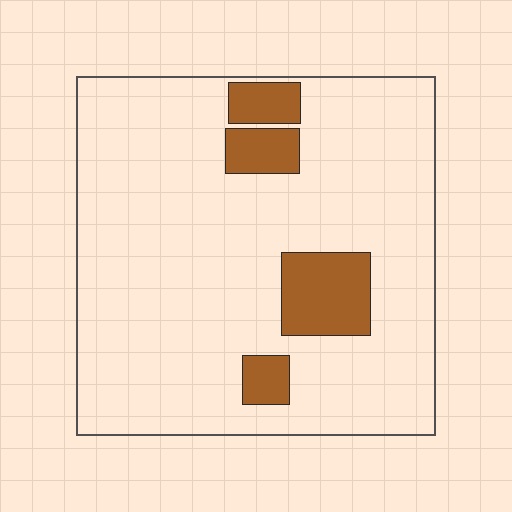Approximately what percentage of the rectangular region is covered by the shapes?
Approximately 15%.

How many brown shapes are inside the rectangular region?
4.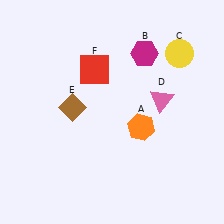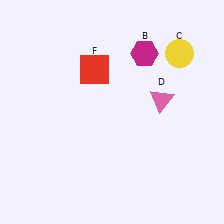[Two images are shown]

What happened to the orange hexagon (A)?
The orange hexagon (A) was removed in Image 2. It was in the bottom-right area of Image 1.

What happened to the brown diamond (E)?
The brown diamond (E) was removed in Image 2. It was in the top-left area of Image 1.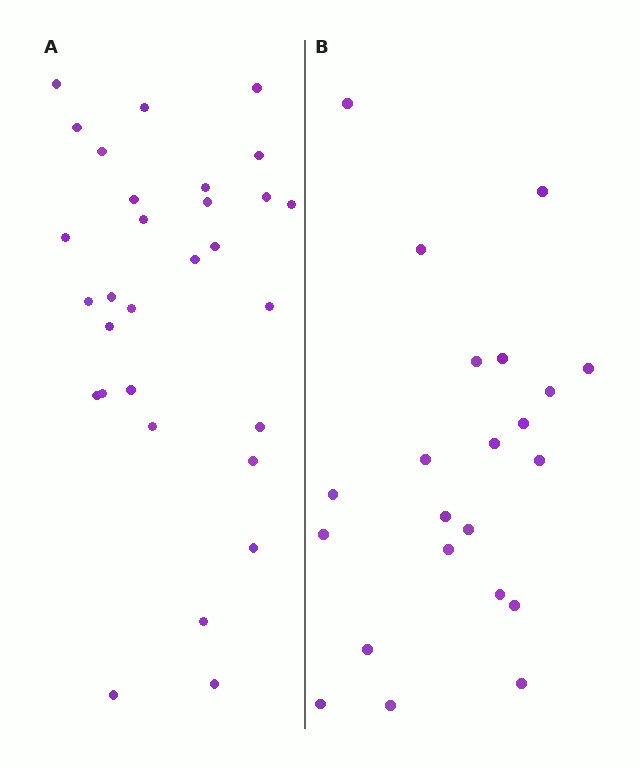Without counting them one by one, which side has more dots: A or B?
Region A (the left region) has more dots.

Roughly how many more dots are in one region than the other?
Region A has roughly 8 or so more dots than region B.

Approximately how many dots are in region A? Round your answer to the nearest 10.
About 30 dots.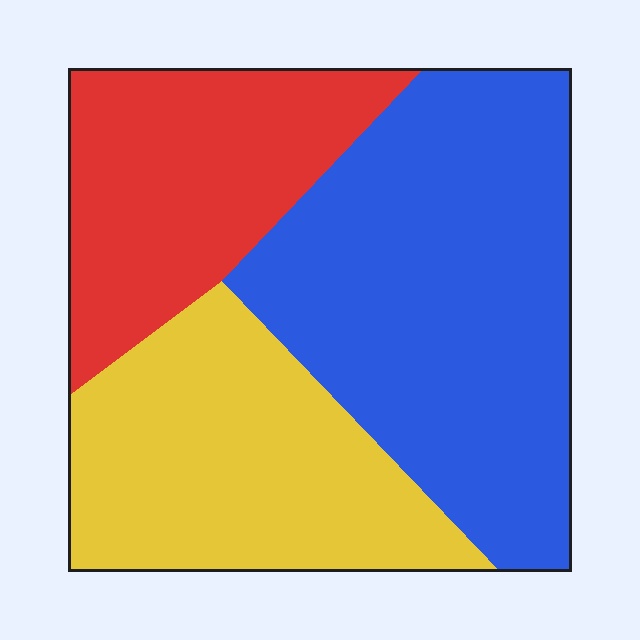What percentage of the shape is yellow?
Yellow covers roughly 30% of the shape.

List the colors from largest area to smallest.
From largest to smallest: blue, yellow, red.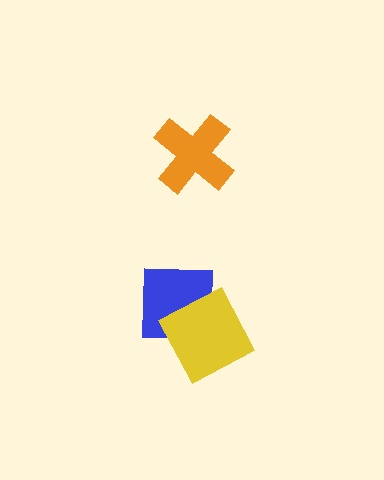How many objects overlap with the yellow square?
1 object overlaps with the yellow square.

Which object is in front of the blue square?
The yellow square is in front of the blue square.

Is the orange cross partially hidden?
No, no other shape covers it.